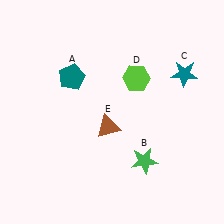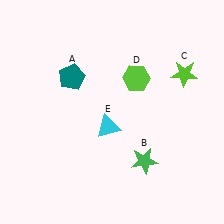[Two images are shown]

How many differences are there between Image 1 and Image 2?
There are 2 differences between the two images.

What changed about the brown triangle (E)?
In Image 1, E is brown. In Image 2, it changed to cyan.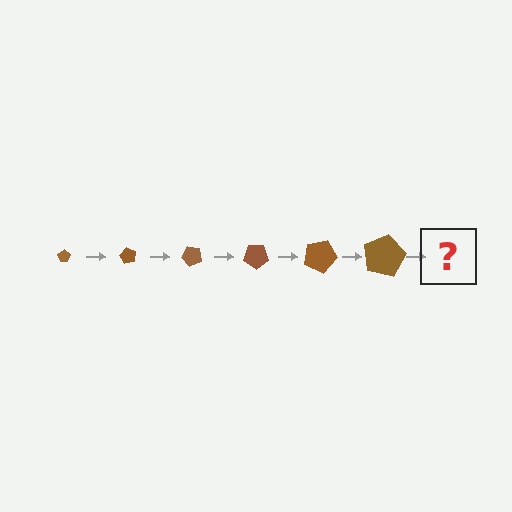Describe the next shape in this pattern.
It should be a pentagon, larger than the previous one and rotated 360 degrees from the start.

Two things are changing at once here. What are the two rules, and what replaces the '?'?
The two rules are that the pentagon grows larger each step and it rotates 60 degrees each step. The '?' should be a pentagon, larger than the previous one and rotated 360 degrees from the start.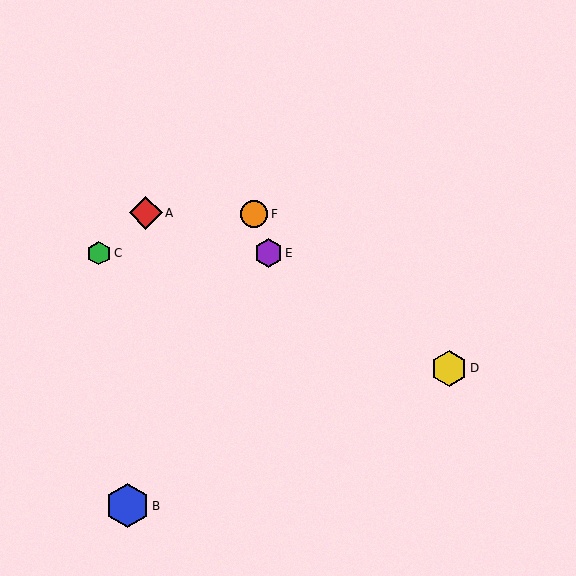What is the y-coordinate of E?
Object E is at y≈253.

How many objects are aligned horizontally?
2 objects (C, E) are aligned horizontally.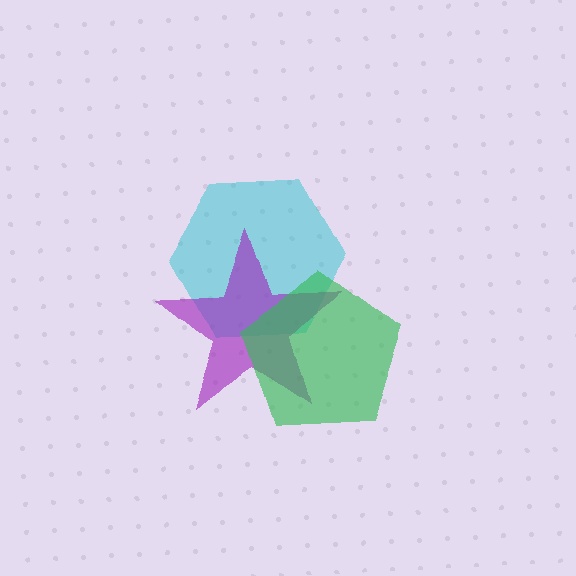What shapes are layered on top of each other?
The layered shapes are: a cyan hexagon, a purple star, a green pentagon.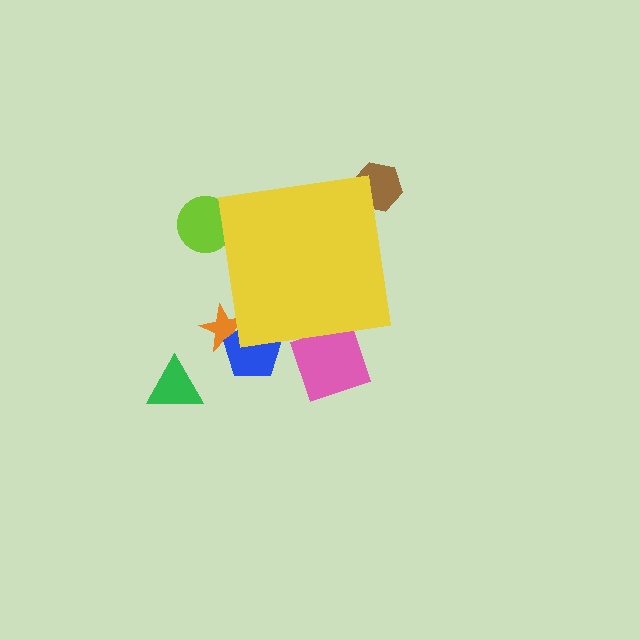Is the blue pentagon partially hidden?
Yes, the blue pentagon is partially hidden behind the yellow square.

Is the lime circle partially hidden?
Yes, the lime circle is partially hidden behind the yellow square.